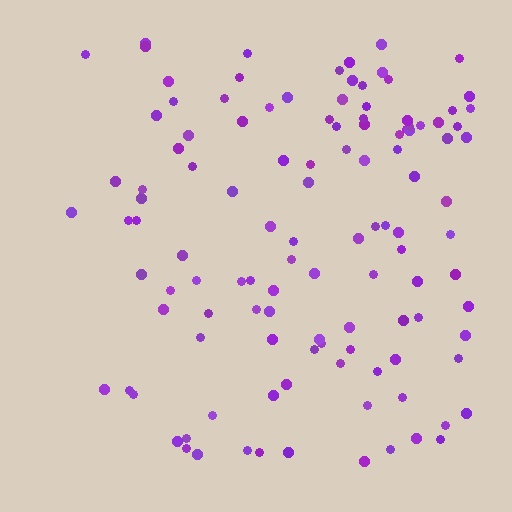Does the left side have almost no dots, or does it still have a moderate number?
Still a moderate number, just noticeably fewer than the right.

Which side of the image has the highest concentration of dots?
The right.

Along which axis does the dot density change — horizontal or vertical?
Horizontal.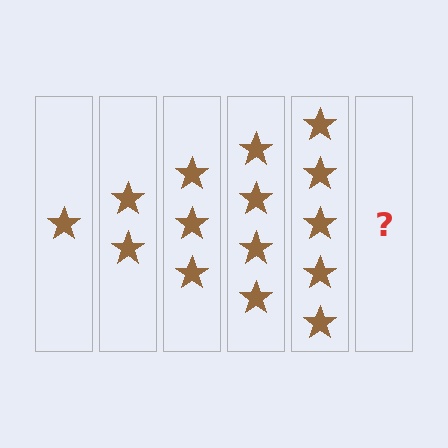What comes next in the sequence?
The next element should be 6 stars.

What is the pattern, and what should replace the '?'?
The pattern is that each step adds one more star. The '?' should be 6 stars.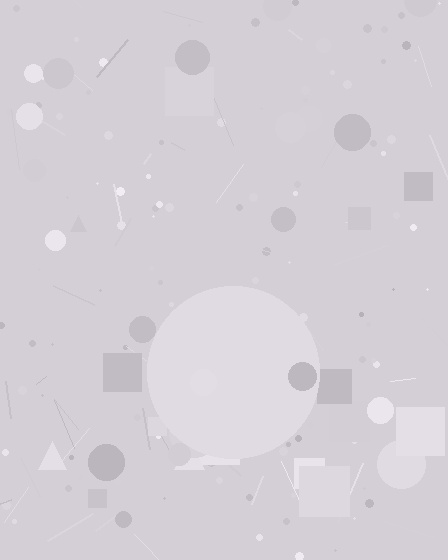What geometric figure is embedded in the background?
A circle is embedded in the background.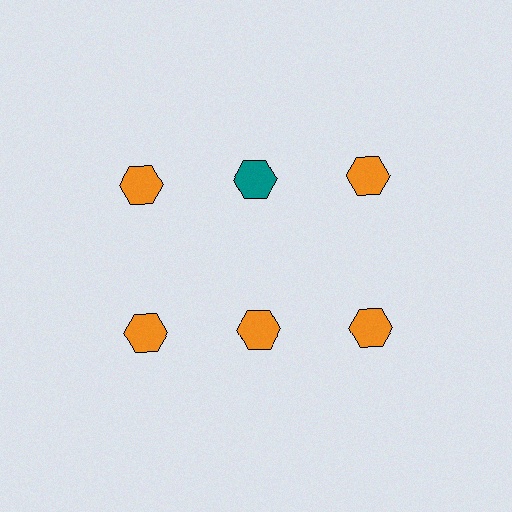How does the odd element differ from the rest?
It has a different color: teal instead of orange.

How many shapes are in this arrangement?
There are 6 shapes arranged in a grid pattern.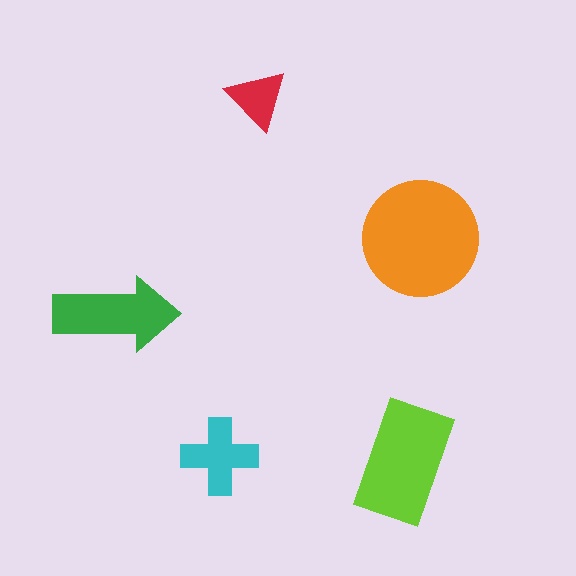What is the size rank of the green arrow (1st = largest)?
3rd.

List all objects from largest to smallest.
The orange circle, the lime rectangle, the green arrow, the cyan cross, the red triangle.